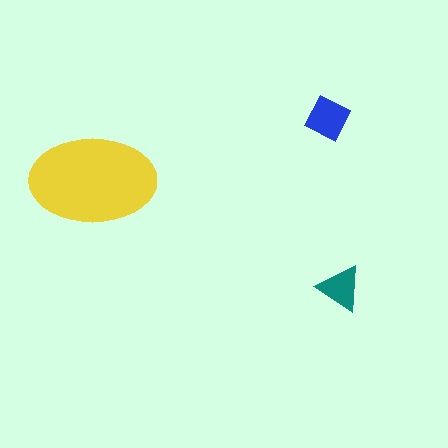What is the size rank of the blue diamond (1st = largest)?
2nd.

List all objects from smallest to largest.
The teal triangle, the blue diamond, the yellow ellipse.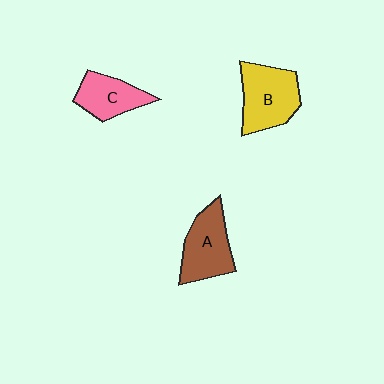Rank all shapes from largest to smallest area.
From largest to smallest: B (yellow), A (brown), C (pink).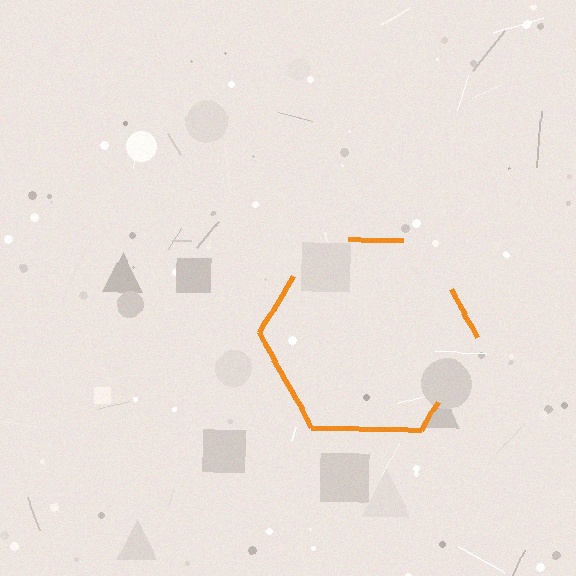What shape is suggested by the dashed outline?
The dashed outline suggests a hexagon.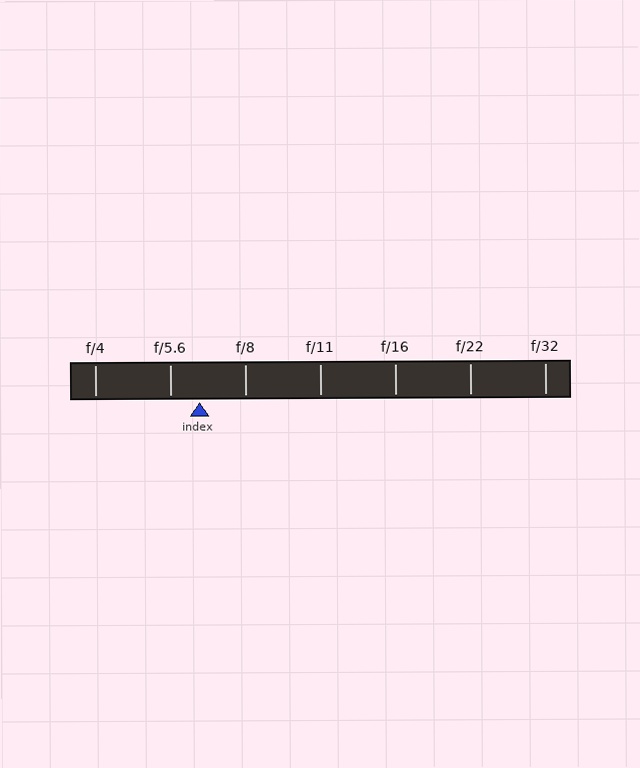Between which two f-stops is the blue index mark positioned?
The index mark is between f/5.6 and f/8.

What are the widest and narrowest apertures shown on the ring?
The widest aperture shown is f/4 and the narrowest is f/32.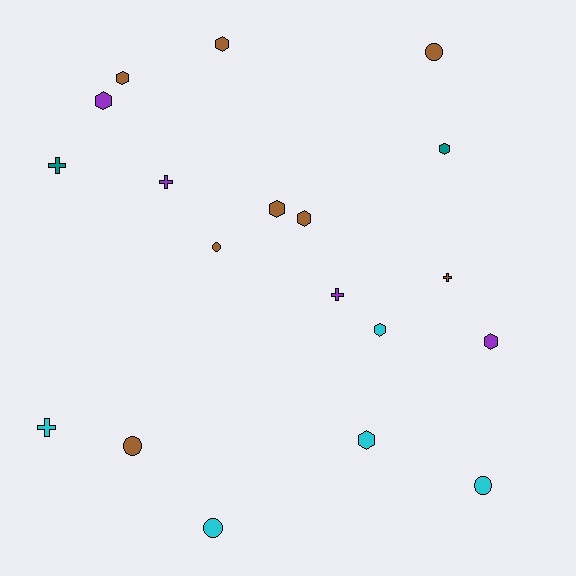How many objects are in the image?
There are 19 objects.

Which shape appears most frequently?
Hexagon, with 9 objects.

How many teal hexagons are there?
There is 1 teal hexagon.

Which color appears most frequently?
Brown, with 8 objects.